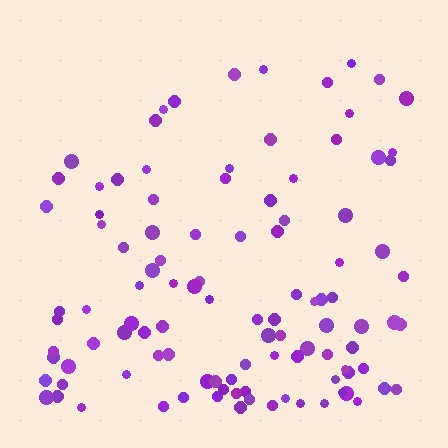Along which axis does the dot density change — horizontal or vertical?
Vertical.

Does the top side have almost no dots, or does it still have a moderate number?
Still a moderate number, just noticeably fewer than the bottom.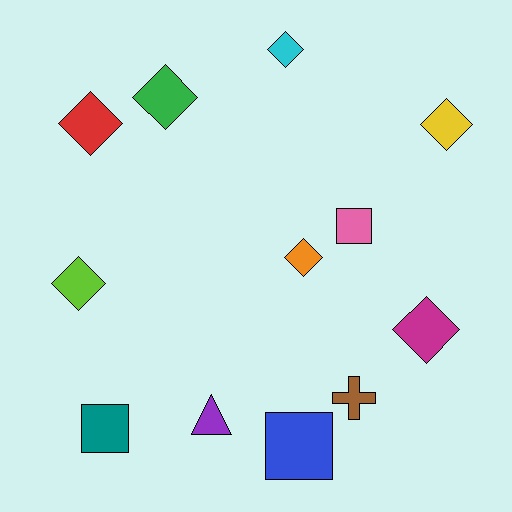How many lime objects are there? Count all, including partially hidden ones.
There is 1 lime object.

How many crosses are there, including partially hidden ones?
There is 1 cross.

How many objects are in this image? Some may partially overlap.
There are 12 objects.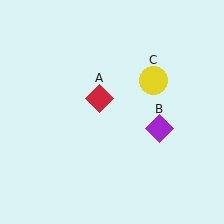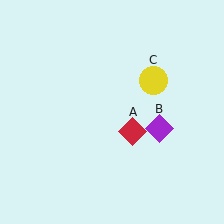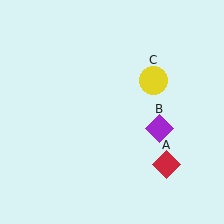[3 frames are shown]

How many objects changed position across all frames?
1 object changed position: red diamond (object A).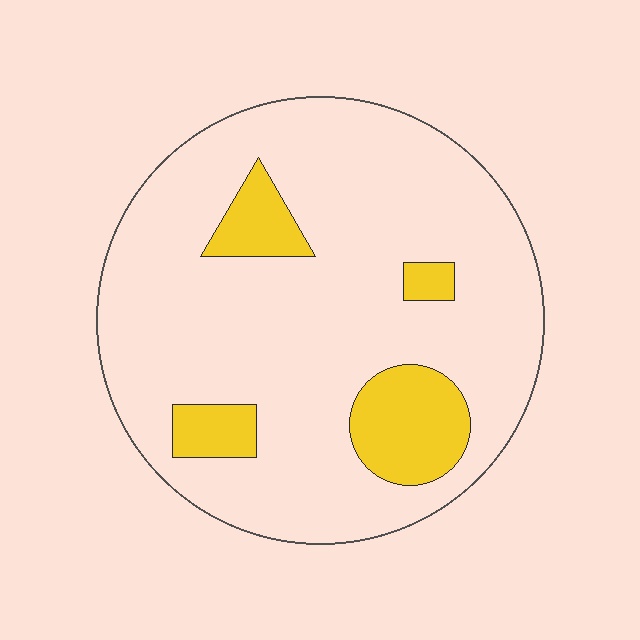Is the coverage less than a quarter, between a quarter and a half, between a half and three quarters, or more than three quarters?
Less than a quarter.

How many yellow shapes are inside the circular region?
4.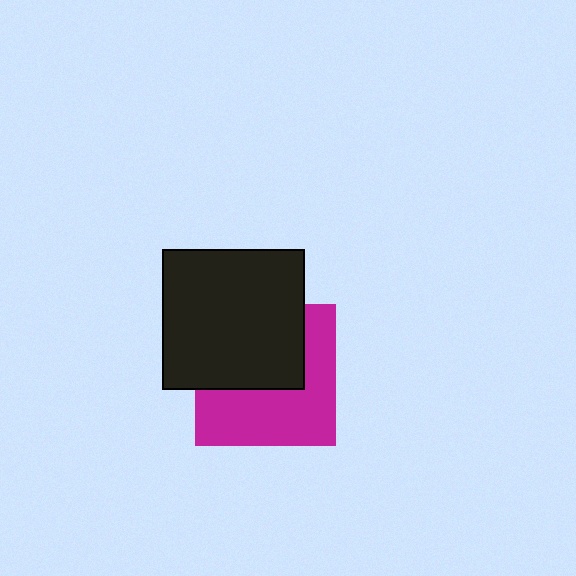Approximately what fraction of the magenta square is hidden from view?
Roughly 48% of the magenta square is hidden behind the black rectangle.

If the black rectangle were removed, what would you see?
You would see the complete magenta square.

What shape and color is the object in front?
The object in front is a black rectangle.